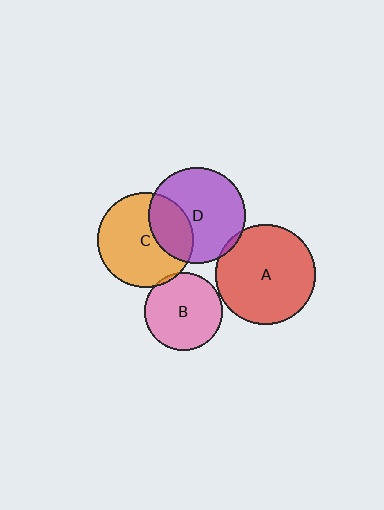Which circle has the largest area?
Circle A (red).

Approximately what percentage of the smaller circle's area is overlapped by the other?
Approximately 5%.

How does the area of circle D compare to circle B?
Approximately 1.5 times.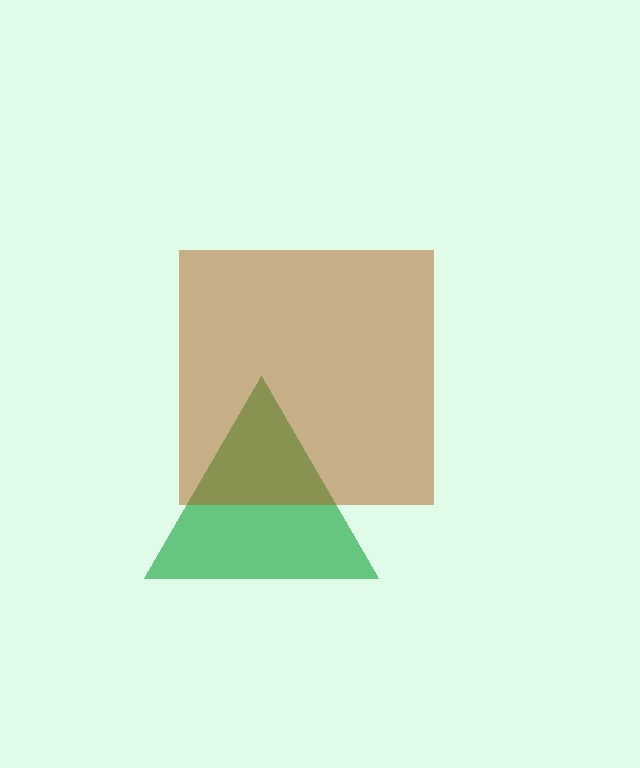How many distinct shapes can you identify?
There are 2 distinct shapes: a green triangle, a brown square.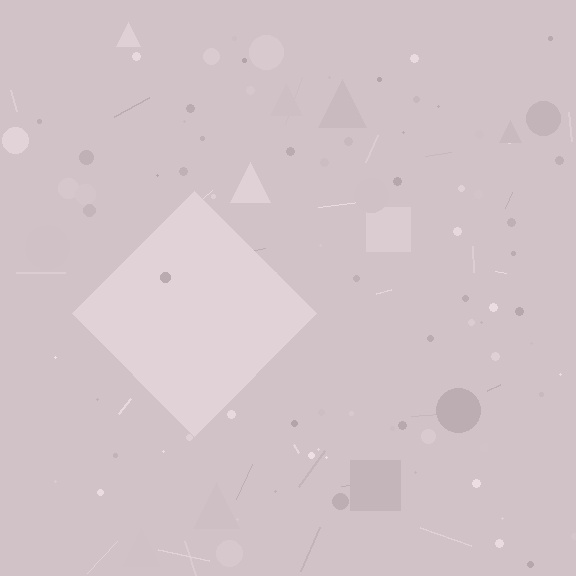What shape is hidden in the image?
A diamond is hidden in the image.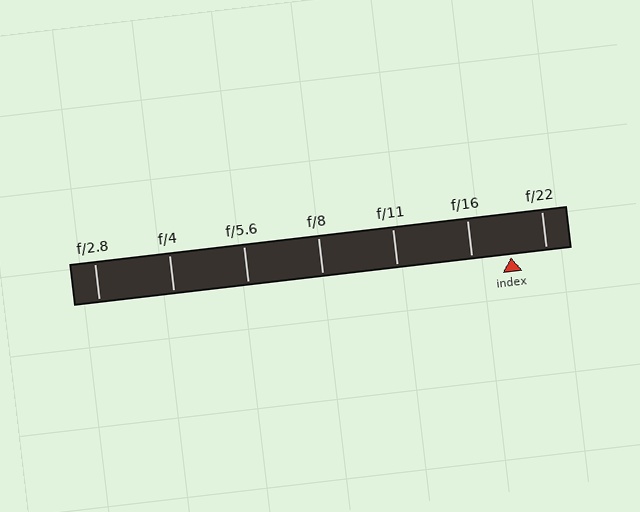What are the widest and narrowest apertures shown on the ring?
The widest aperture shown is f/2.8 and the narrowest is f/22.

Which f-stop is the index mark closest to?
The index mark is closest to f/22.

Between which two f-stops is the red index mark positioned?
The index mark is between f/16 and f/22.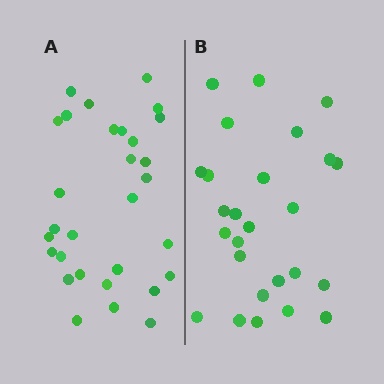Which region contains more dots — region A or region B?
Region A (the left region) has more dots.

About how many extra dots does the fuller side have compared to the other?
Region A has about 4 more dots than region B.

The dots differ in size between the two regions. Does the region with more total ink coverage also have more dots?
No. Region B has more total ink coverage because its dots are larger, but region A actually contains more individual dots. Total area can be misleading — the number of items is what matters here.